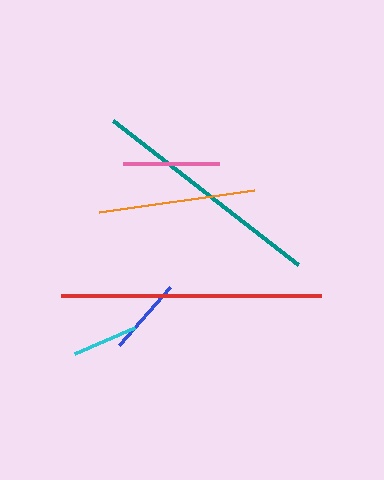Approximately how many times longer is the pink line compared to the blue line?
The pink line is approximately 1.2 times the length of the blue line.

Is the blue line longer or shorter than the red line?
The red line is longer than the blue line.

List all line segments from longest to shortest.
From longest to shortest: red, teal, orange, pink, blue, cyan.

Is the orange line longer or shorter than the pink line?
The orange line is longer than the pink line.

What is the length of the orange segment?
The orange segment is approximately 156 pixels long.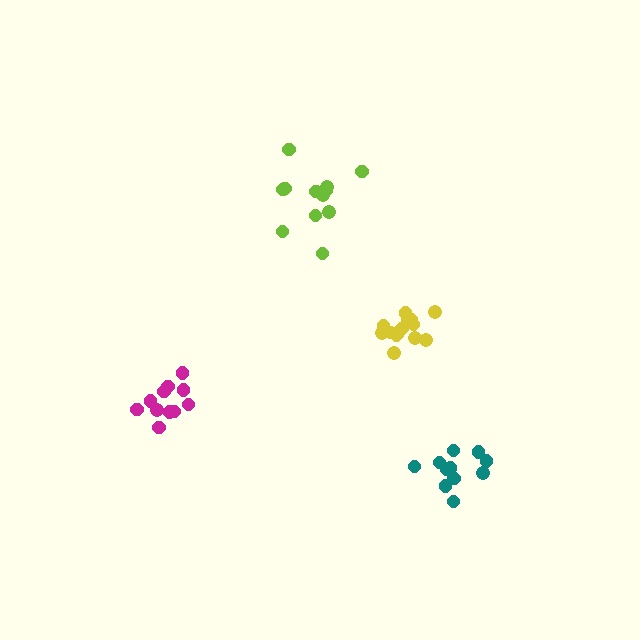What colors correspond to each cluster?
The clusters are colored: teal, yellow, magenta, lime.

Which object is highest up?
The lime cluster is topmost.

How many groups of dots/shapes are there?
There are 4 groups.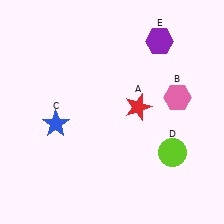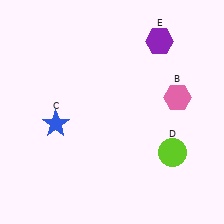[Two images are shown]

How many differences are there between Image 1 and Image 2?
There is 1 difference between the two images.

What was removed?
The red star (A) was removed in Image 2.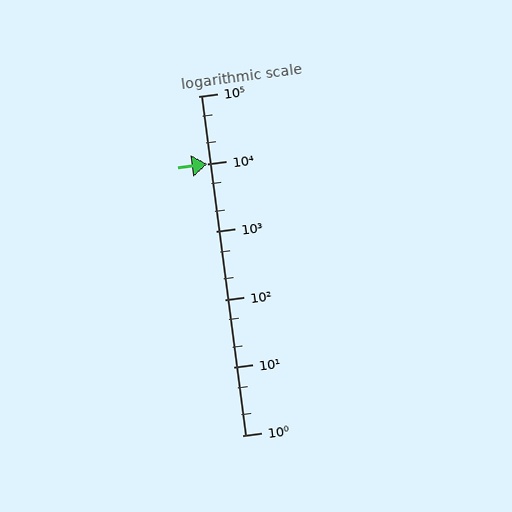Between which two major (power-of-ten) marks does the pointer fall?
The pointer is between 10000 and 100000.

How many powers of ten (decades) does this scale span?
The scale spans 5 decades, from 1 to 100000.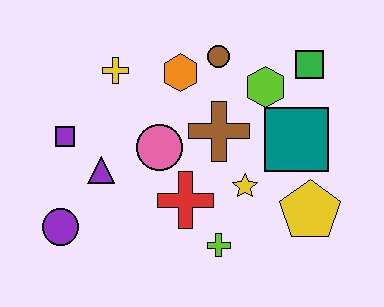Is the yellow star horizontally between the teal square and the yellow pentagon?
No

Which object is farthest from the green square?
The purple circle is farthest from the green square.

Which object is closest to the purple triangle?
The purple square is closest to the purple triangle.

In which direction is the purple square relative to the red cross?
The purple square is to the left of the red cross.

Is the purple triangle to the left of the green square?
Yes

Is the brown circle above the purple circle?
Yes